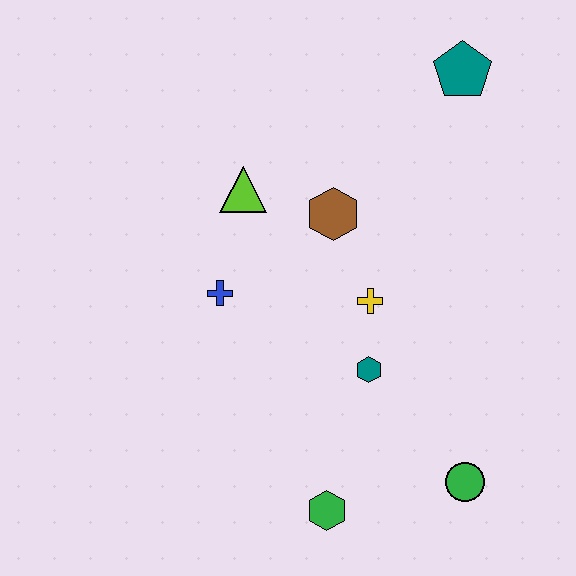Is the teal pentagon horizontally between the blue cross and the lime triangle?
No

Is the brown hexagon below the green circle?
No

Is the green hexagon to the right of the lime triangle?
Yes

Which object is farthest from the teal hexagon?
The teal pentagon is farthest from the teal hexagon.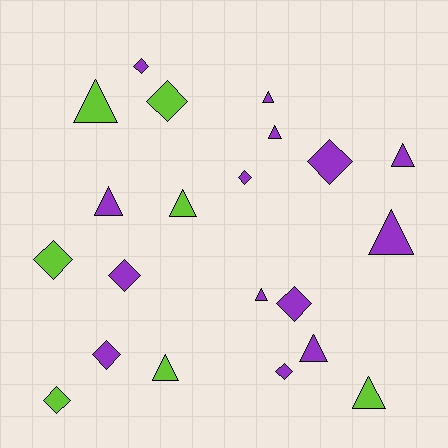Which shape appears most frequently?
Triangle, with 11 objects.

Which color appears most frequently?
Purple, with 14 objects.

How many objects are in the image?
There are 21 objects.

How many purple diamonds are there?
There are 7 purple diamonds.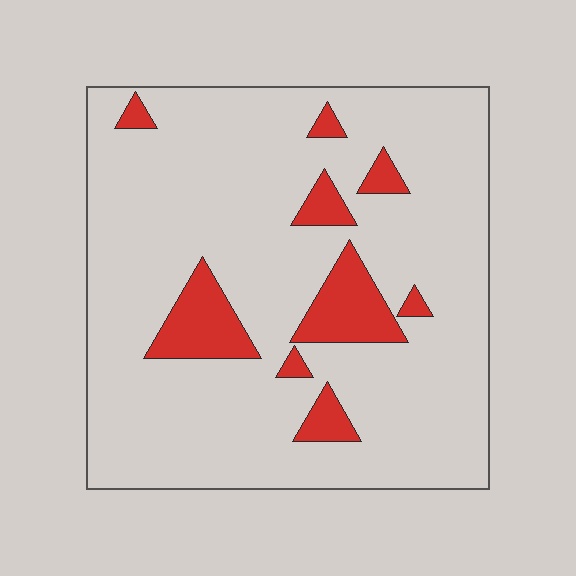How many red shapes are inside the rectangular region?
9.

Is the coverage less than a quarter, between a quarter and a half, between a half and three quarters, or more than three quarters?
Less than a quarter.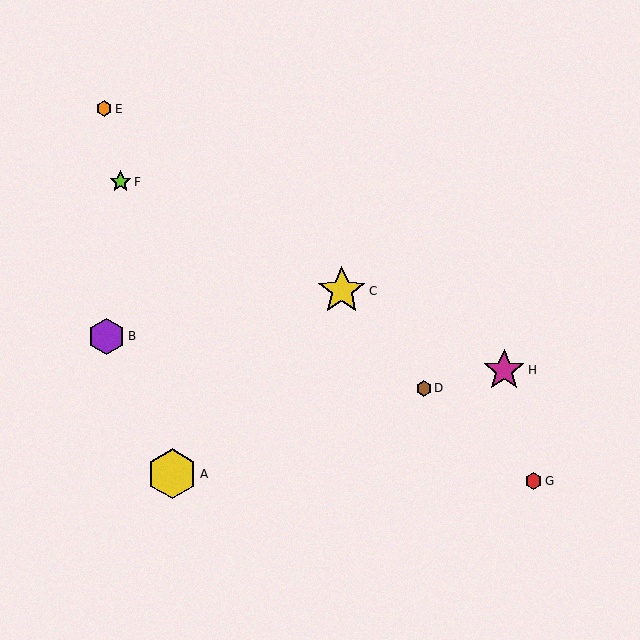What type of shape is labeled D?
Shape D is a brown hexagon.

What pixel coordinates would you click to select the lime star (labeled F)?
Click at (121, 182) to select the lime star F.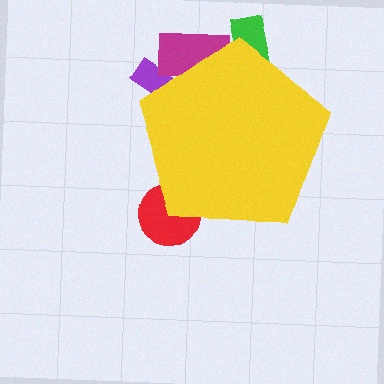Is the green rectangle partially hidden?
Yes, the green rectangle is partially hidden behind the yellow pentagon.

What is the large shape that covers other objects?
A yellow pentagon.